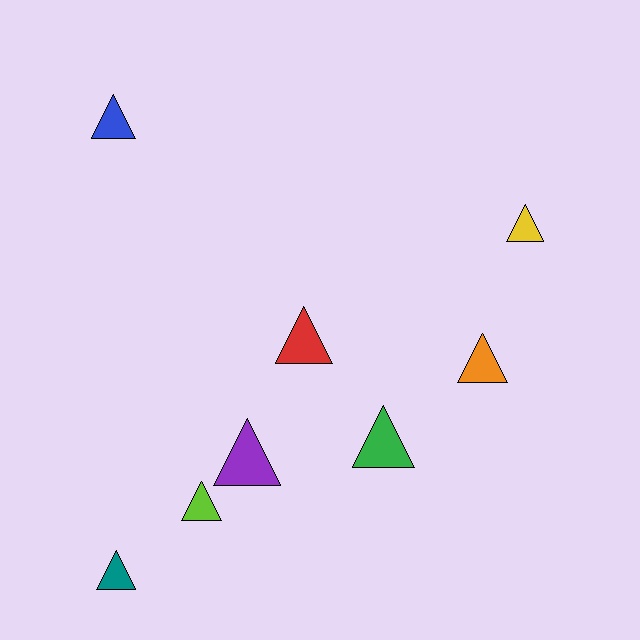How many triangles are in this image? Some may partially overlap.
There are 8 triangles.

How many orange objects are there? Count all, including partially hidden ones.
There is 1 orange object.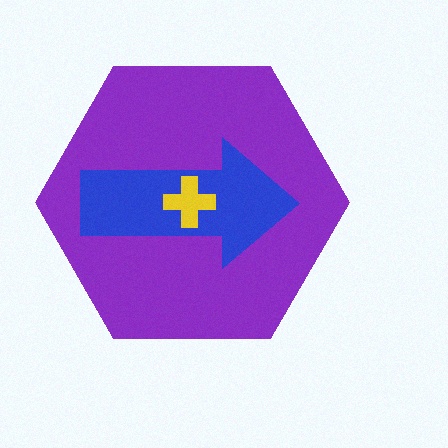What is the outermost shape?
The purple hexagon.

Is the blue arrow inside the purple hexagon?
Yes.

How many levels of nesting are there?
3.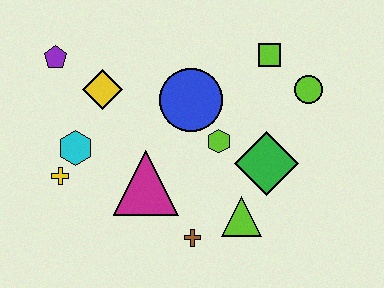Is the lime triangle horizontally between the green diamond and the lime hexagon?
Yes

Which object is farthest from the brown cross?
The purple pentagon is farthest from the brown cross.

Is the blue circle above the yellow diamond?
No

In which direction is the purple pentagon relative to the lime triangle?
The purple pentagon is to the left of the lime triangle.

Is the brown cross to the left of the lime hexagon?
Yes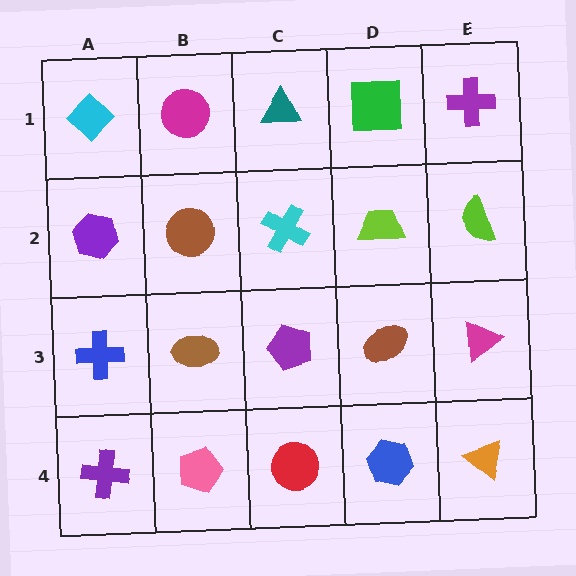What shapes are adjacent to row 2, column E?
A purple cross (row 1, column E), a magenta triangle (row 3, column E), a lime trapezoid (row 2, column D).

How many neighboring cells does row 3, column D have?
4.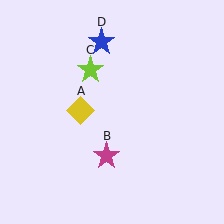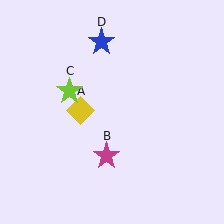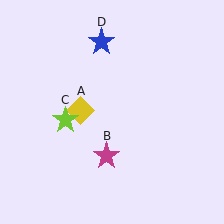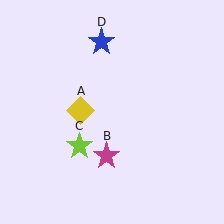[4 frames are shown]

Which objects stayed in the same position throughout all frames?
Yellow diamond (object A) and magenta star (object B) and blue star (object D) remained stationary.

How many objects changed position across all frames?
1 object changed position: lime star (object C).